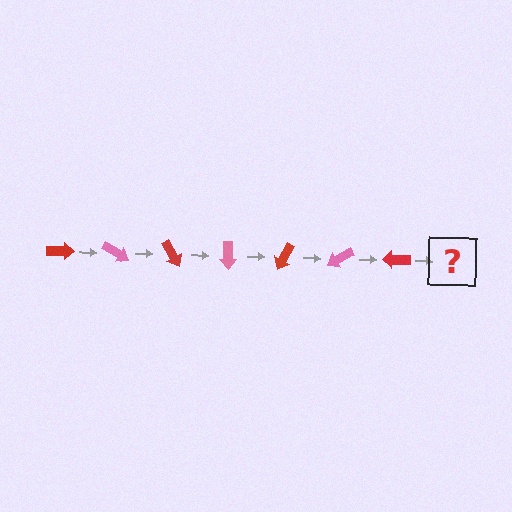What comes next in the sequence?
The next element should be a pink arrow, rotated 210 degrees from the start.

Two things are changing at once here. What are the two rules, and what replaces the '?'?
The two rules are that it rotates 30 degrees each step and the color cycles through red and pink. The '?' should be a pink arrow, rotated 210 degrees from the start.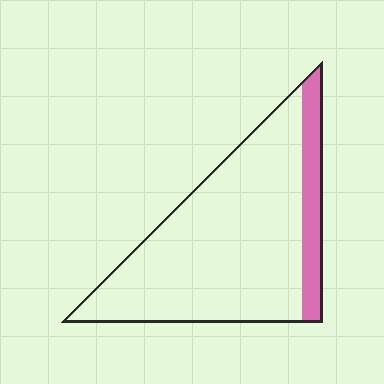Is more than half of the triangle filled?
No.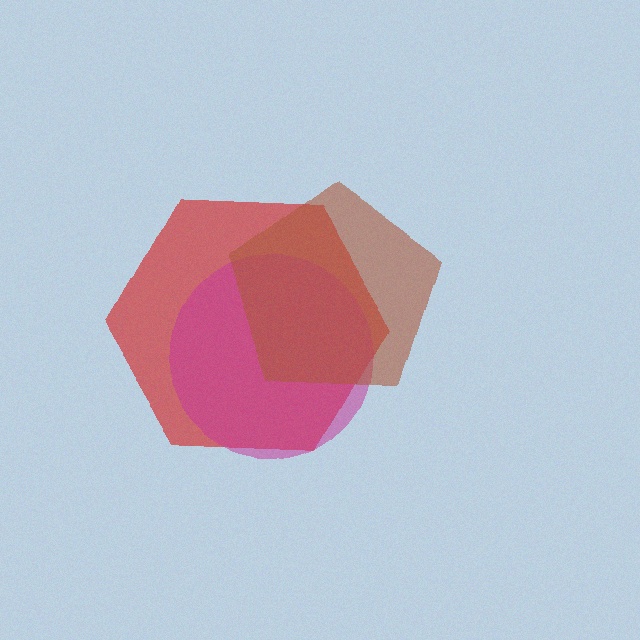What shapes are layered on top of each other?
The layered shapes are: a red hexagon, a magenta circle, a brown pentagon.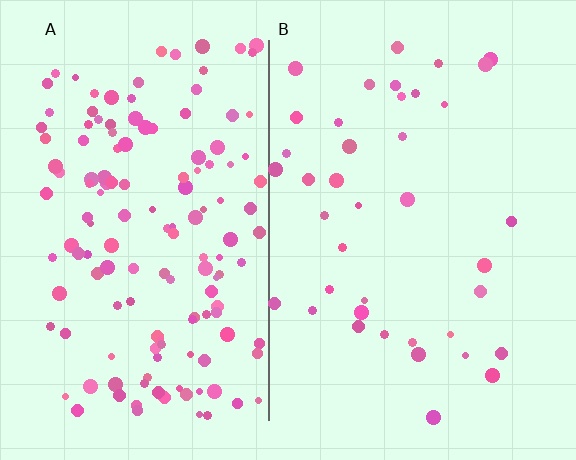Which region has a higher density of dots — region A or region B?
A (the left).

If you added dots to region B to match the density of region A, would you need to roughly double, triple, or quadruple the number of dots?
Approximately quadruple.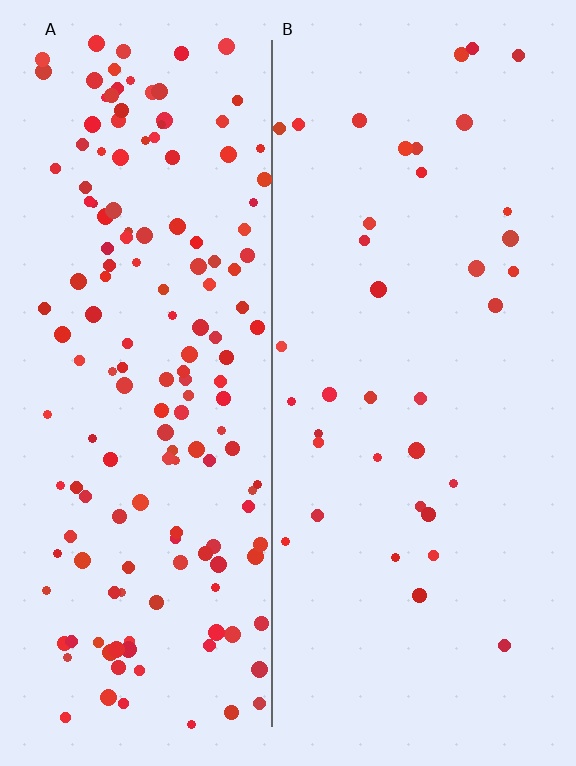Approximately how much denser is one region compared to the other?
Approximately 4.3× — region A over region B.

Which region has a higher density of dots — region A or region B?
A (the left).